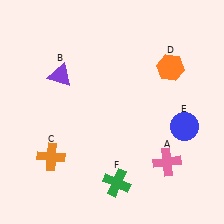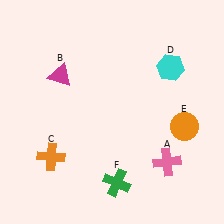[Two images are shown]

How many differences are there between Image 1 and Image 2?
There are 3 differences between the two images.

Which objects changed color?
B changed from purple to magenta. D changed from orange to cyan. E changed from blue to orange.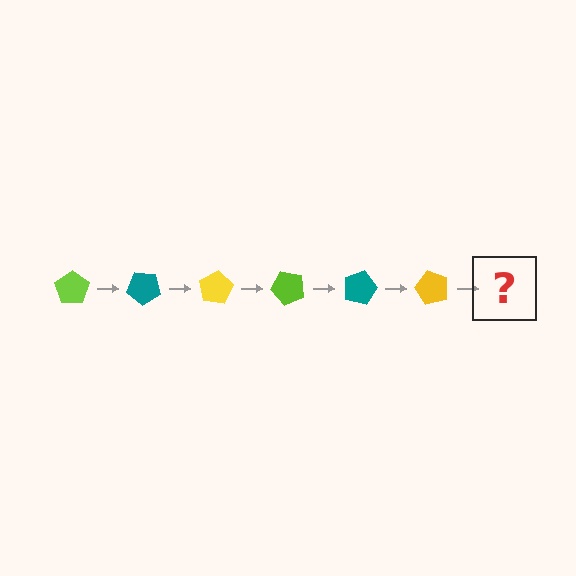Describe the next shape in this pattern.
It should be a lime pentagon, rotated 240 degrees from the start.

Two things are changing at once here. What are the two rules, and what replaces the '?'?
The two rules are that it rotates 40 degrees each step and the color cycles through lime, teal, and yellow. The '?' should be a lime pentagon, rotated 240 degrees from the start.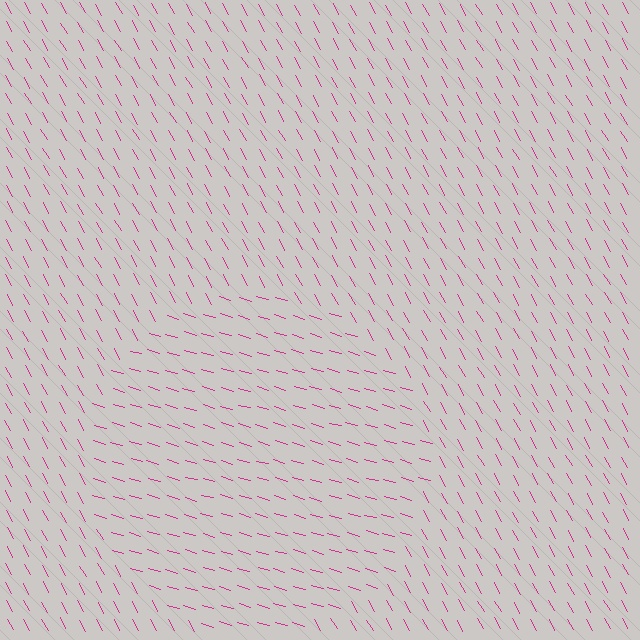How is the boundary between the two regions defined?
The boundary is defined purely by a change in line orientation (approximately 45 degrees difference). All lines are the same color and thickness.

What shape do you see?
I see a circle.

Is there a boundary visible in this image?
Yes, there is a texture boundary formed by a change in line orientation.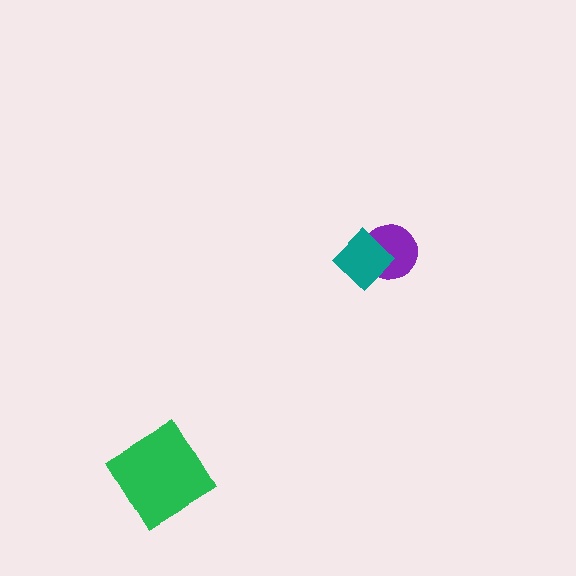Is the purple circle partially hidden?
Yes, it is partially covered by another shape.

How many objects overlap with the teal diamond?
1 object overlaps with the teal diamond.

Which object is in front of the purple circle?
The teal diamond is in front of the purple circle.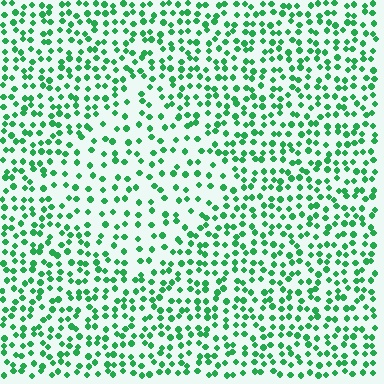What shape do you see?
I see a diamond.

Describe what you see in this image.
The image contains small green elements arranged at two different densities. A diamond-shaped region is visible where the elements are less densely packed than the surrounding area.